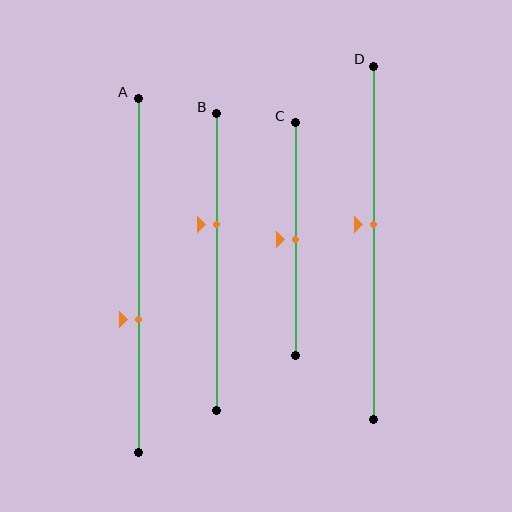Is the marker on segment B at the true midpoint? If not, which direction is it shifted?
No, the marker on segment B is shifted upward by about 13% of the segment length.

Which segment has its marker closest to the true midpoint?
Segment C has its marker closest to the true midpoint.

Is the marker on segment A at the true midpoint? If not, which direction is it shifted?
No, the marker on segment A is shifted downward by about 12% of the segment length.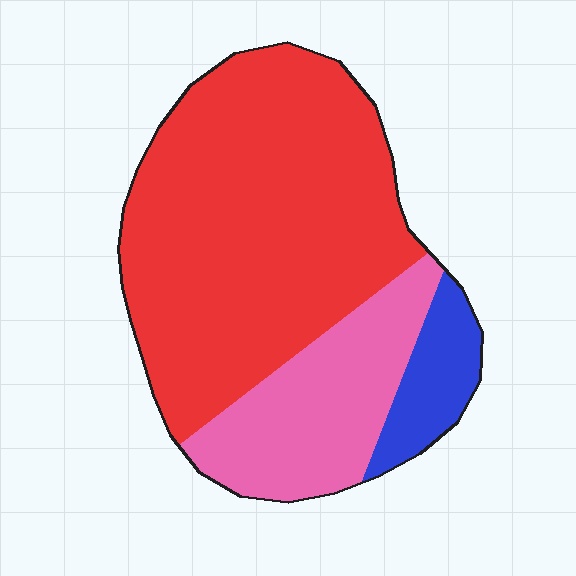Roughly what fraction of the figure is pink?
Pink takes up about one quarter (1/4) of the figure.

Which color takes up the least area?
Blue, at roughly 10%.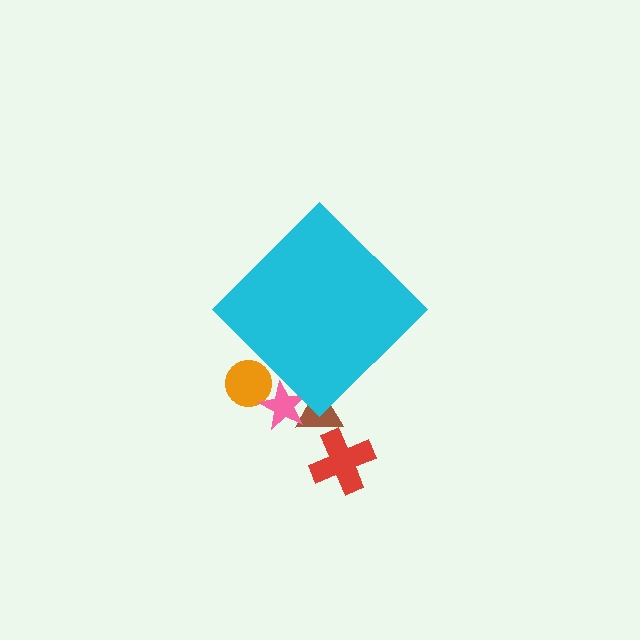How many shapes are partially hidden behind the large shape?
3 shapes are partially hidden.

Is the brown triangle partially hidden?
Yes, the brown triangle is partially hidden behind the cyan diamond.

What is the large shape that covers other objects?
A cyan diamond.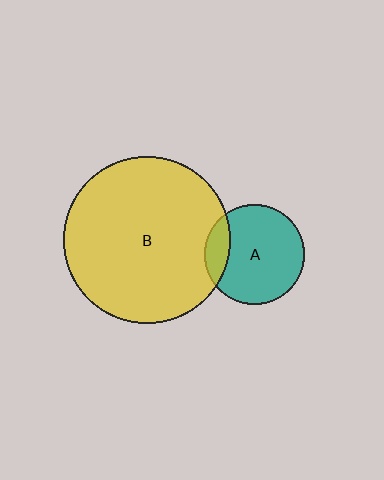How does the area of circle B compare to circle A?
Approximately 2.8 times.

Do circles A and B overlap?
Yes.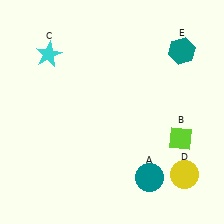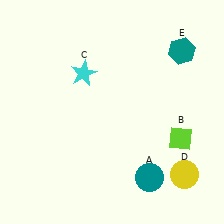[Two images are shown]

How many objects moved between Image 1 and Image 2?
1 object moved between the two images.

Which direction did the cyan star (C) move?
The cyan star (C) moved right.